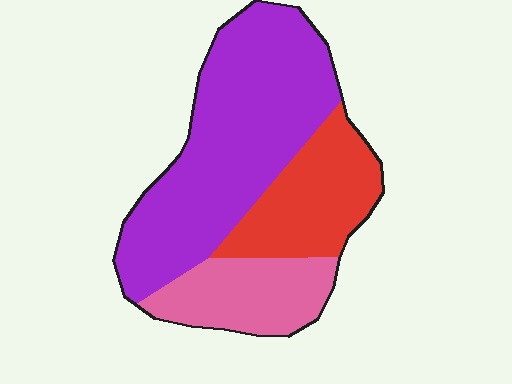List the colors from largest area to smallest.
From largest to smallest: purple, red, pink.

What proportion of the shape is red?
Red covers roughly 25% of the shape.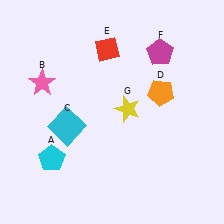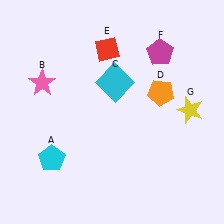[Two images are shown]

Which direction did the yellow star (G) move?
The yellow star (G) moved right.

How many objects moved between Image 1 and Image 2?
2 objects moved between the two images.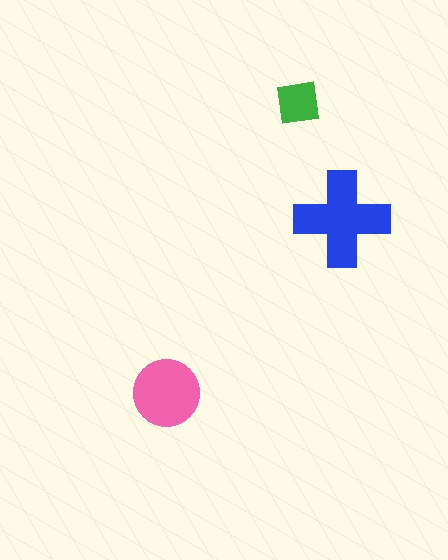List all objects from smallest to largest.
The green square, the pink circle, the blue cross.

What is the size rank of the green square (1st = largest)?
3rd.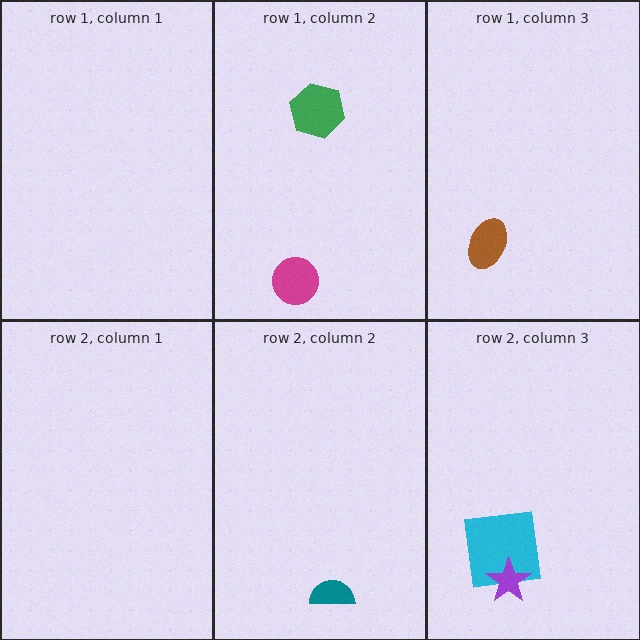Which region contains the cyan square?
The row 2, column 3 region.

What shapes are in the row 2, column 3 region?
The cyan square, the purple star.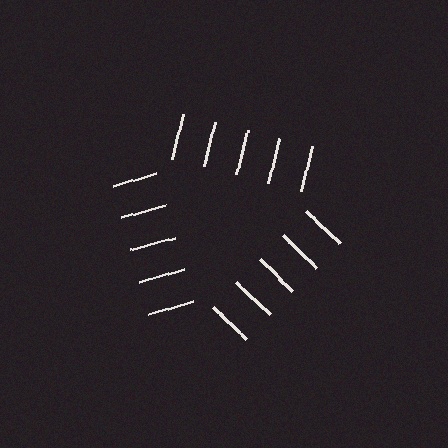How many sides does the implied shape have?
3 sides — the line-ends trace a triangle.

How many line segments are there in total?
15 — 5 along each of the 3 edges.